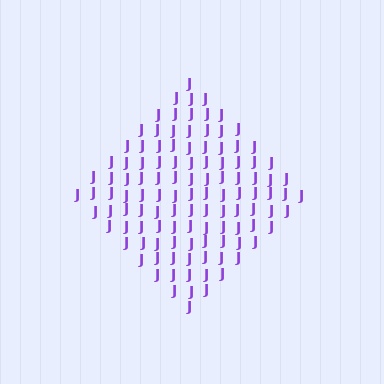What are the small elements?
The small elements are letter J's.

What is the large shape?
The large shape is a diamond.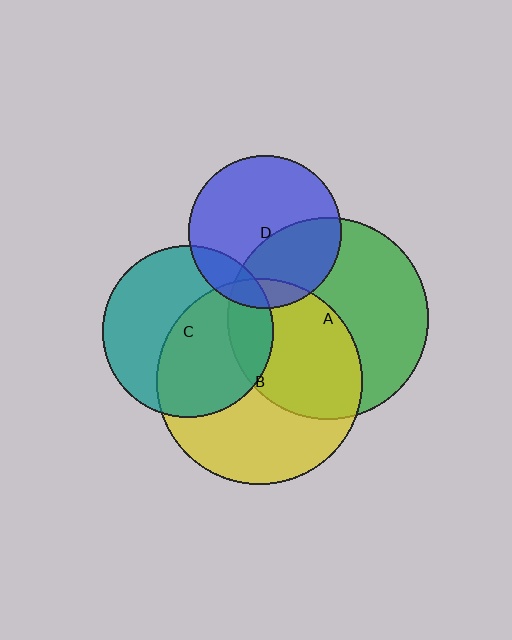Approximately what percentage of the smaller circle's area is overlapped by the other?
Approximately 45%.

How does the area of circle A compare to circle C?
Approximately 1.4 times.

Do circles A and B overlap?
Yes.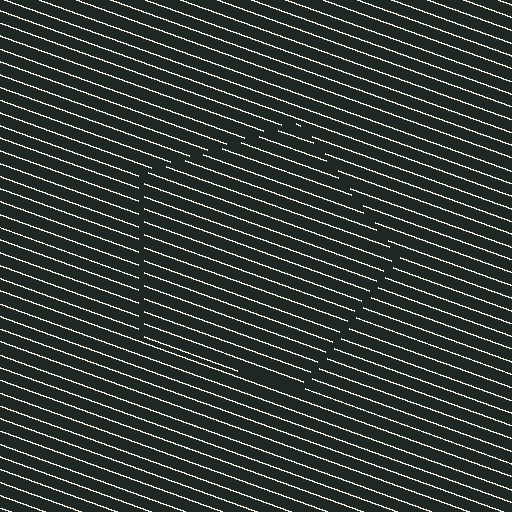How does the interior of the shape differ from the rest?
The interior of the shape contains the same grating, shifted by half a period — the contour is defined by the phase discontinuity where line-ends from the inner and outer gratings abut.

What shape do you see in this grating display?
An illusory pentagon. The interior of the shape contains the same grating, shifted by half a period — the contour is defined by the phase discontinuity where line-ends from the inner and outer gratings abut.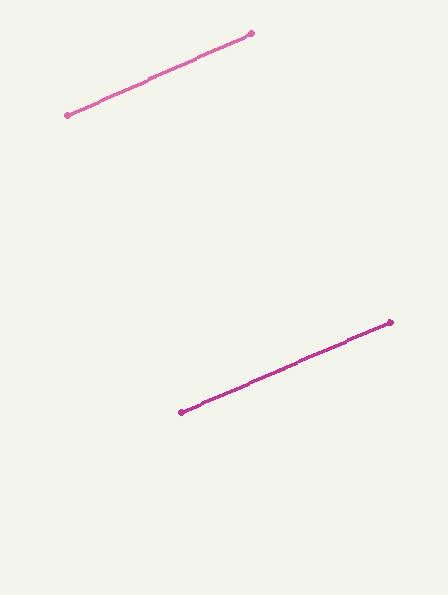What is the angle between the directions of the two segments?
Approximately 0 degrees.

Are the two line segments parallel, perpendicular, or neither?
Parallel — their directions differ by only 0.3°.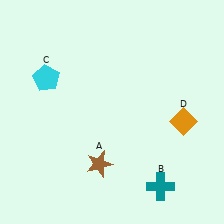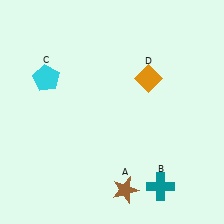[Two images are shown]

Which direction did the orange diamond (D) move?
The orange diamond (D) moved up.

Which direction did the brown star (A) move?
The brown star (A) moved down.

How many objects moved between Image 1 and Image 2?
2 objects moved between the two images.